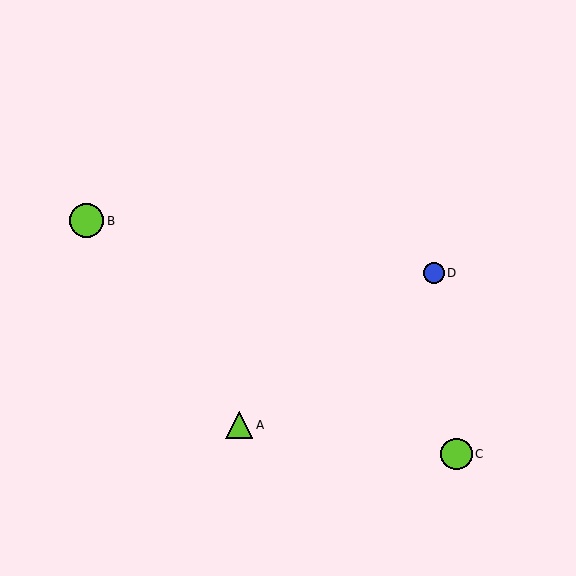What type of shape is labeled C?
Shape C is a lime circle.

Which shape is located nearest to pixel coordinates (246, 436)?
The lime triangle (labeled A) at (239, 425) is nearest to that location.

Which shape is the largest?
The lime circle (labeled B) is the largest.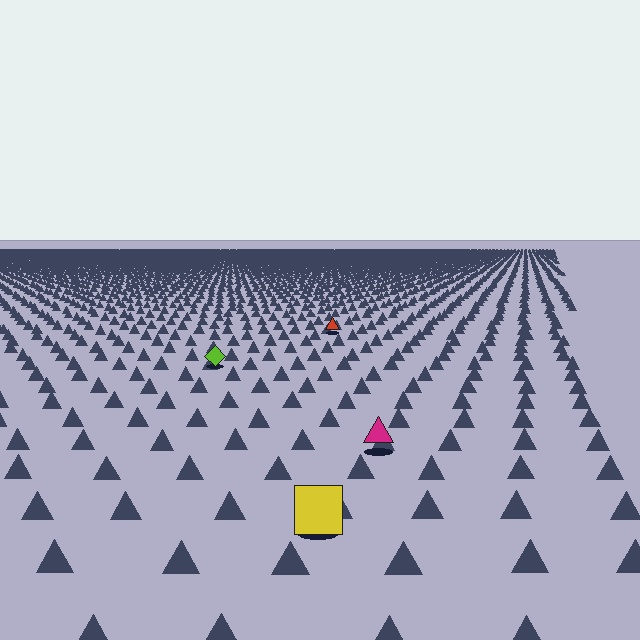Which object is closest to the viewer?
The yellow square is closest. The texture marks near it are larger and more spread out.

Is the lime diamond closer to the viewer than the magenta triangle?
No. The magenta triangle is closer — you can tell from the texture gradient: the ground texture is coarser near it.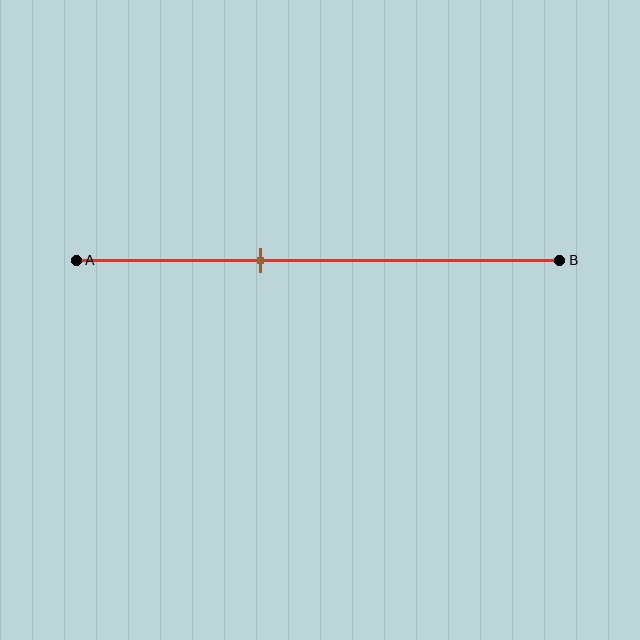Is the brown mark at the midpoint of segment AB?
No, the mark is at about 40% from A, not at the 50% midpoint.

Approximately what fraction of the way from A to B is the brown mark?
The brown mark is approximately 40% of the way from A to B.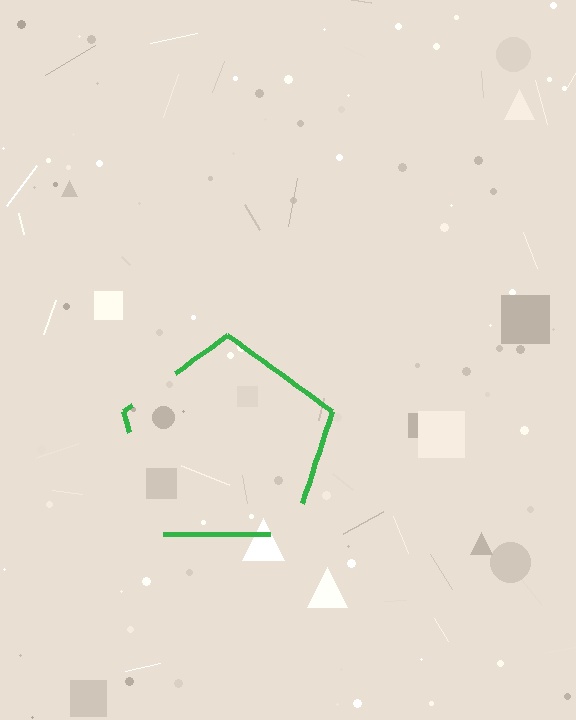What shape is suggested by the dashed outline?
The dashed outline suggests a pentagon.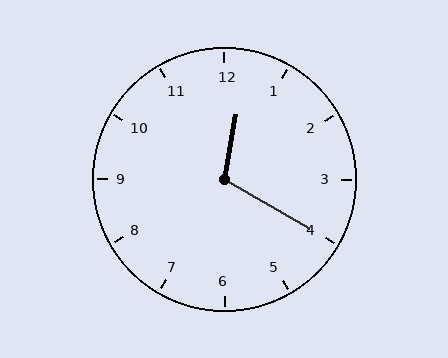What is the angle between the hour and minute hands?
Approximately 110 degrees.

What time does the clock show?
12:20.